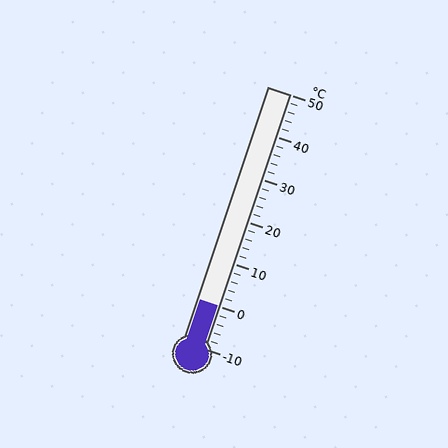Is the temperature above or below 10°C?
The temperature is below 10°C.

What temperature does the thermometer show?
The thermometer shows approximately 0°C.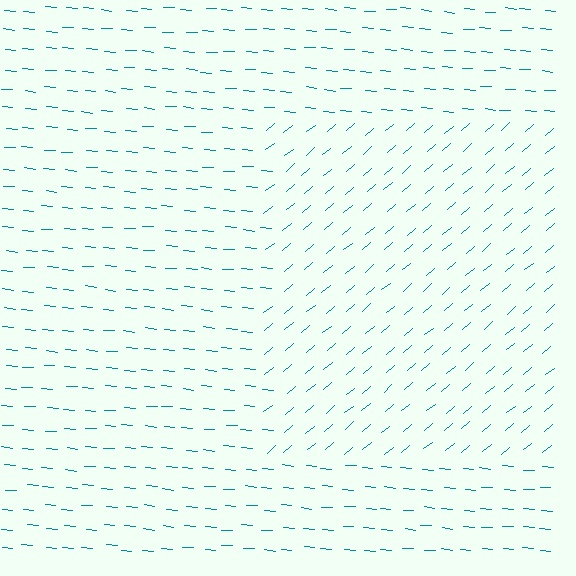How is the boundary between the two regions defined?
The boundary is defined purely by a change in line orientation (approximately 45 degrees difference). All lines are the same color and thickness.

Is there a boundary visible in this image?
Yes, there is a texture boundary formed by a change in line orientation.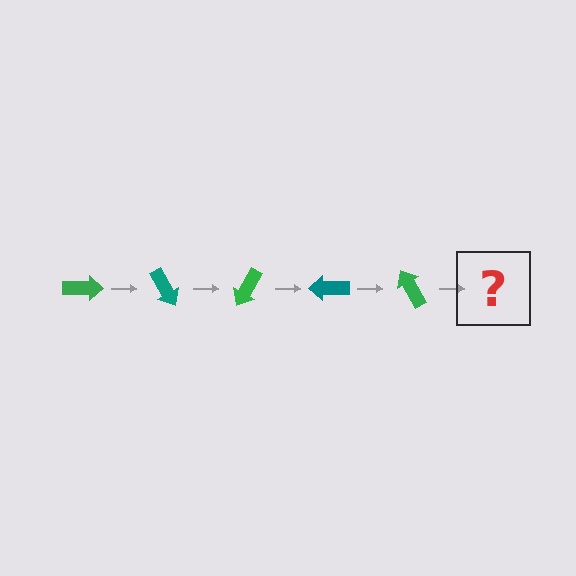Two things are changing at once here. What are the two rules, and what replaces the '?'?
The two rules are that it rotates 60 degrees each step and the color cycles through green and teal. The '?' should be a teal arrow, rotated 300 degrees from the start.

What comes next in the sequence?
The next element should be a teal arrow, rotated 300 degrees from the start.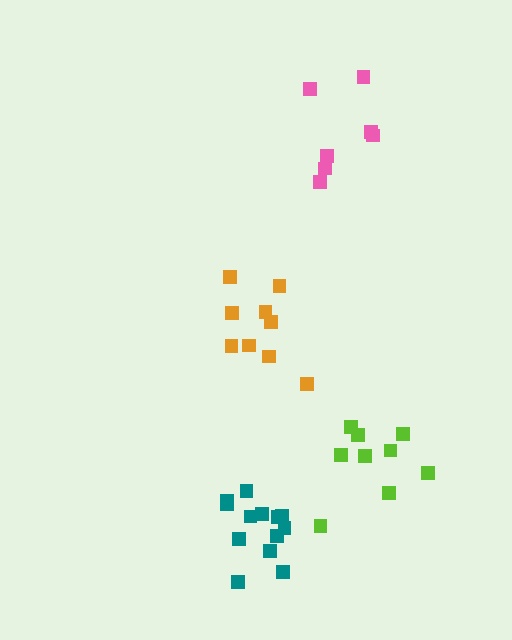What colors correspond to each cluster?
The clusters are colored: teal, lime, orange, pink.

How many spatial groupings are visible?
There are 4 spatial groupings.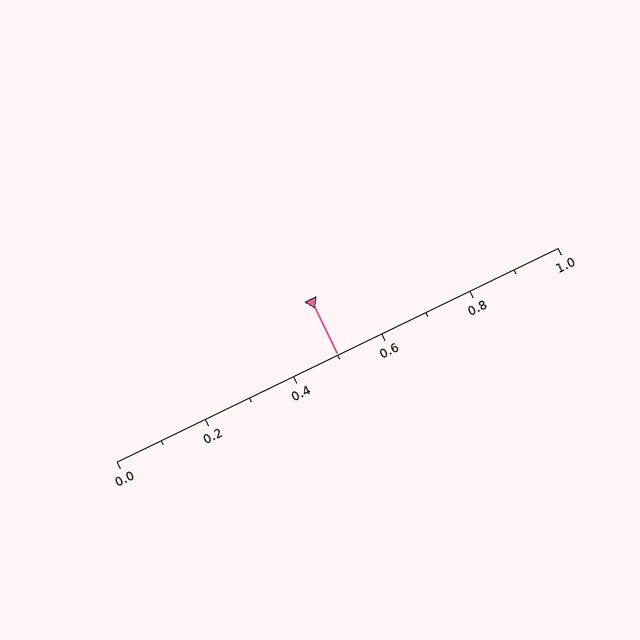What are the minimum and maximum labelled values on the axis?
The axis runs from 0.0 to 1.0.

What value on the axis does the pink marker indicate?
The marker indicates approximately 0.5.